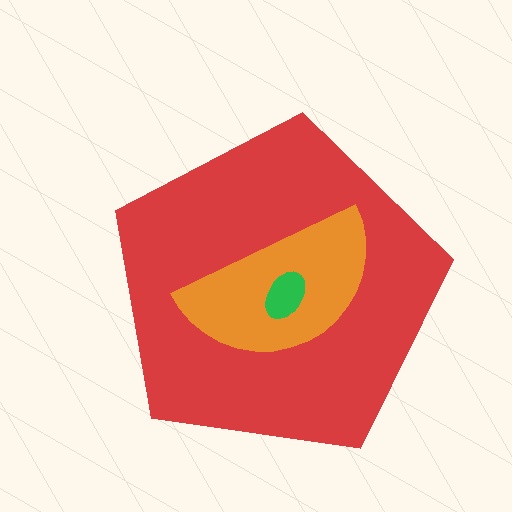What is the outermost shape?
The red pentagon.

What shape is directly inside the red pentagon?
The orange semicircle.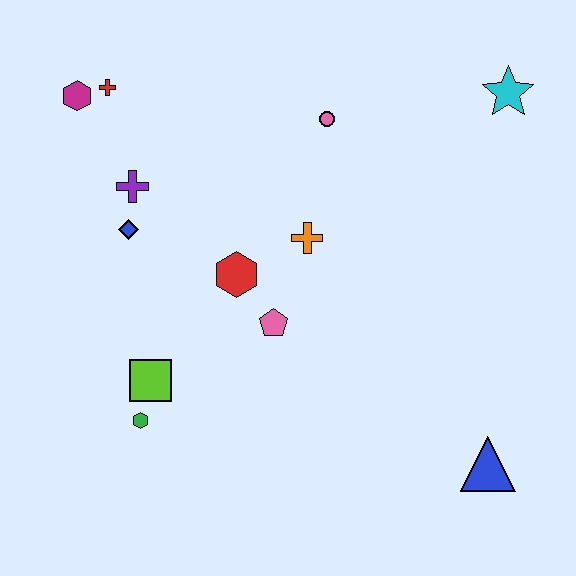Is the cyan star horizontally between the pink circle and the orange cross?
No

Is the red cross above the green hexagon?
Yes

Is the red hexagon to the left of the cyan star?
Yes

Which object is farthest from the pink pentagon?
The cyan star is farthest from the pink pentagon.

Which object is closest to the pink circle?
The orange cross is closest to the pink circle.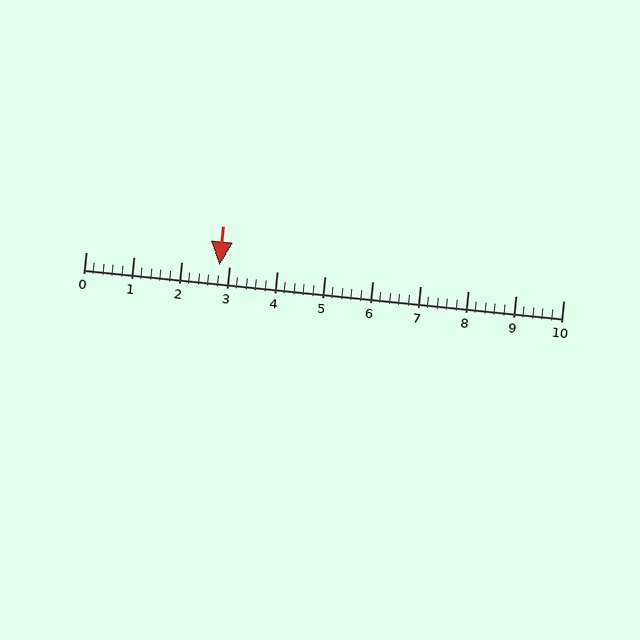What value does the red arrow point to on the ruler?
The red arrow points to approximately 2.8.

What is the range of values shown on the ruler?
The ruler shows values from 0 to 10.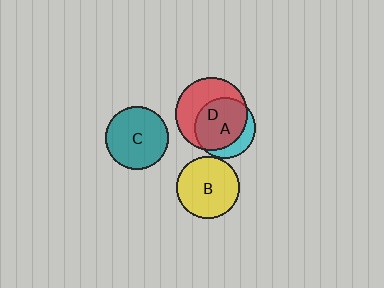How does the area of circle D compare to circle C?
Approximately 1.3 times.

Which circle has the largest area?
Circle D (red).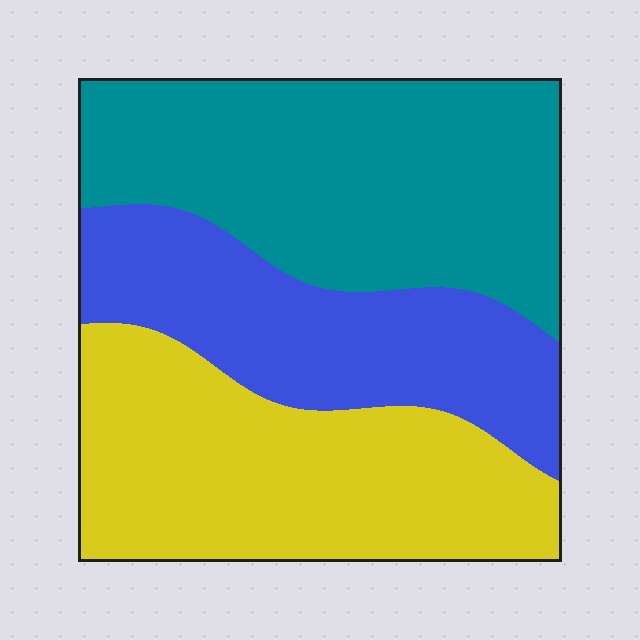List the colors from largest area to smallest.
From largest to smallest: teal, yellow, blue.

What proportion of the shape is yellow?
Yellow covers roughly 35% of the shape.